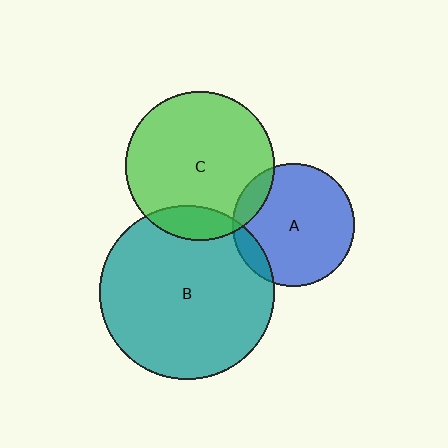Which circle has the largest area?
Circle B (teal).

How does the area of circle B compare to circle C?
Approximately 1.4 times.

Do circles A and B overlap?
Yes.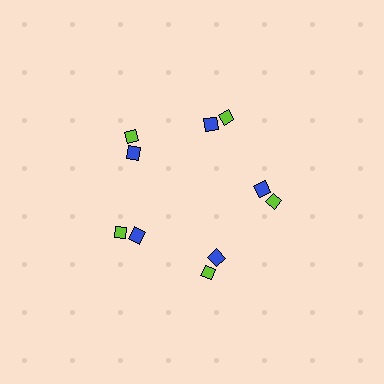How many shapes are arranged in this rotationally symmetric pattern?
There are 10 shapes, arranged in 5 groups of 2.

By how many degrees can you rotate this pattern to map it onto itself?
The pattern maps onto itself every 72 degrees of rotation.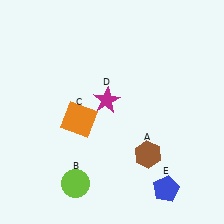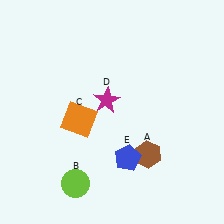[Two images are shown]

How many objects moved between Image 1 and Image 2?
1 object moved between the two images.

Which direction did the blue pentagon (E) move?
The blue pentagon (E) moved left.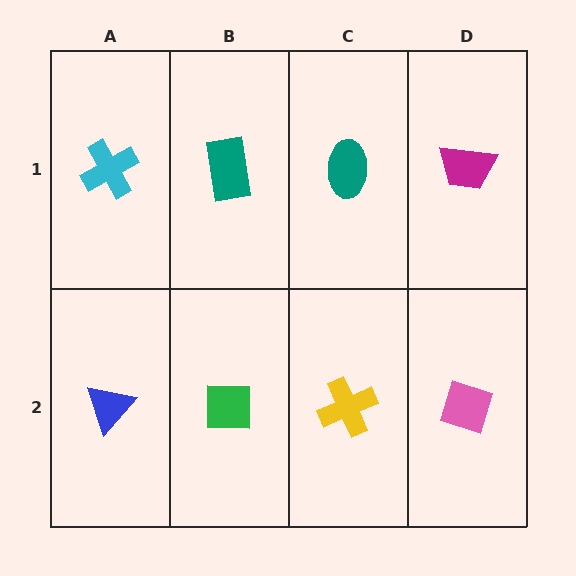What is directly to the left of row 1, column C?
A teal rectangle.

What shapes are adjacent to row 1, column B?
A green square (row 2, column B), a cyan cross (row 1, column A), a teal ellipse (row 1, column C).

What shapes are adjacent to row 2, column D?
A magenta trapezoid (row 1, column D), a yellow cross (row 2, column C).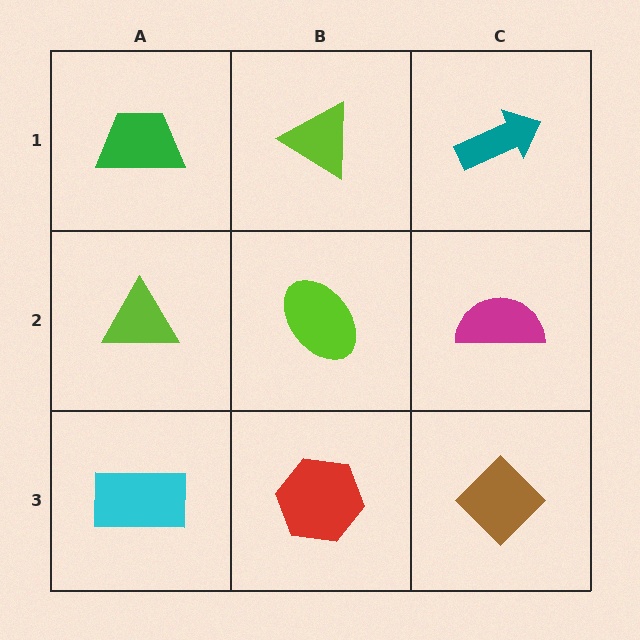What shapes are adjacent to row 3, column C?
A magenta semicircle (row 2, column C), a red hexagon (row 3, column B).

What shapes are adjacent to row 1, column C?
A magenta semicircle (row 2, column C), a lime triangle (row 1, column B).